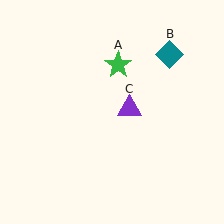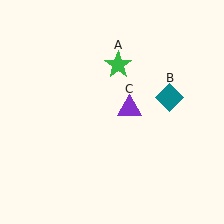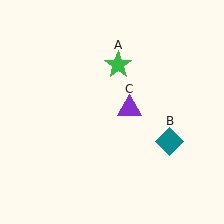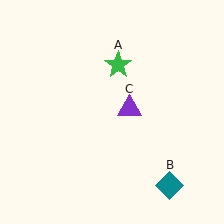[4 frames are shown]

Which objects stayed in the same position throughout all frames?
Green star (object A) and purple triangle (object C) remained stationary.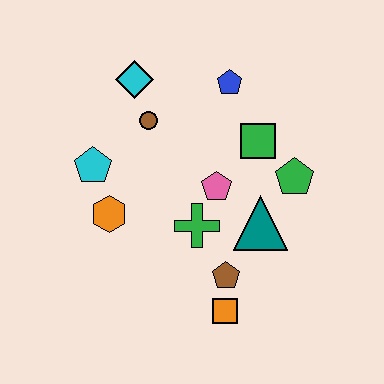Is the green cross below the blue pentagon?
Yes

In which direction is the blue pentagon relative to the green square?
The blue pentagon is above the green square.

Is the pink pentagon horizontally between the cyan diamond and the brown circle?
No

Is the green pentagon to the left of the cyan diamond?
No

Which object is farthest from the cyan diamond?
The orange square is farthest from the cyan diamond.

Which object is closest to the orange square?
The brown pentagon is closest to the orange square.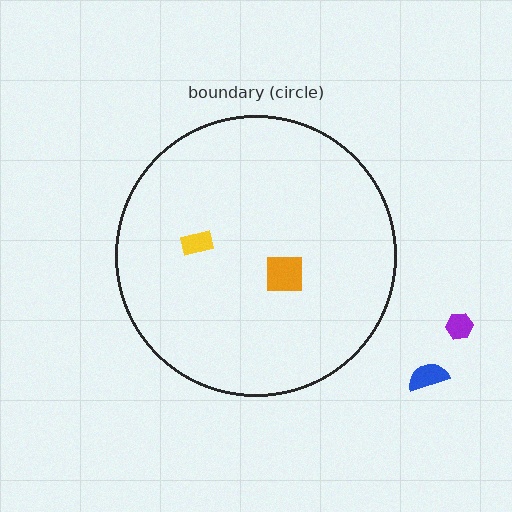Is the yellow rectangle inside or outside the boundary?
Inside.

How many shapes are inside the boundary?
2 inside, 2 outside.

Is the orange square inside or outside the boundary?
Inside.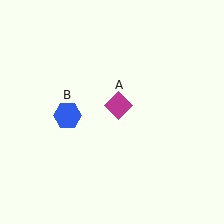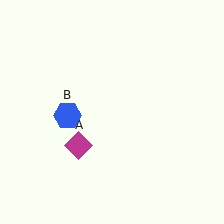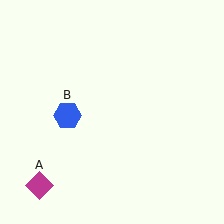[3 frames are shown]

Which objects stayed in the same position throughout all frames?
Blue hexagon (object B) remained stationary.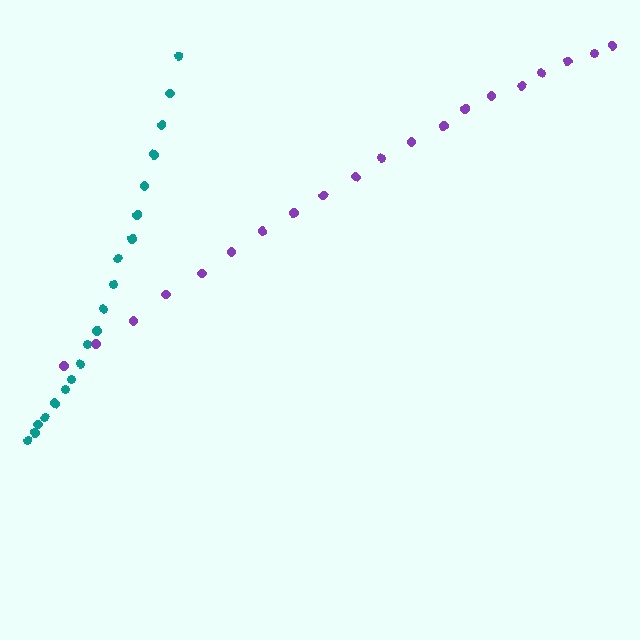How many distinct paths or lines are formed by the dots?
There are 2 distinct paths.